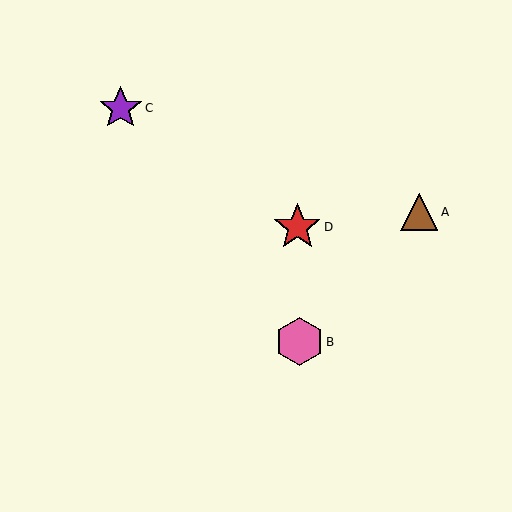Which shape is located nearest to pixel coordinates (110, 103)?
The purple star (labeled C) at (121, 108) is nearest to that location.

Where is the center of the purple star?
The center of the purple star is at (121, 108).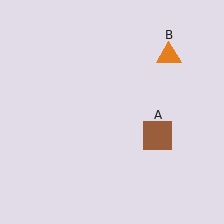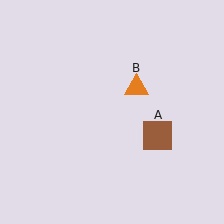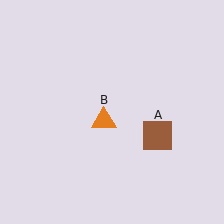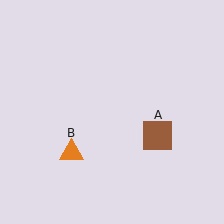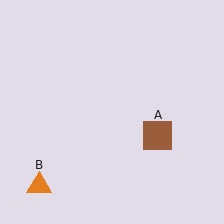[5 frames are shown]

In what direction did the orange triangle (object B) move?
The orange triangle (object B) moved down and to the left.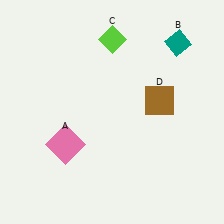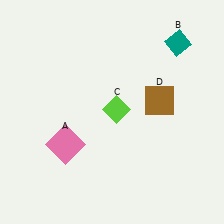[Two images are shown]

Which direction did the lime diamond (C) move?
The lime diamond (C) moved down.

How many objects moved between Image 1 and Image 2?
1 object moved between the two images.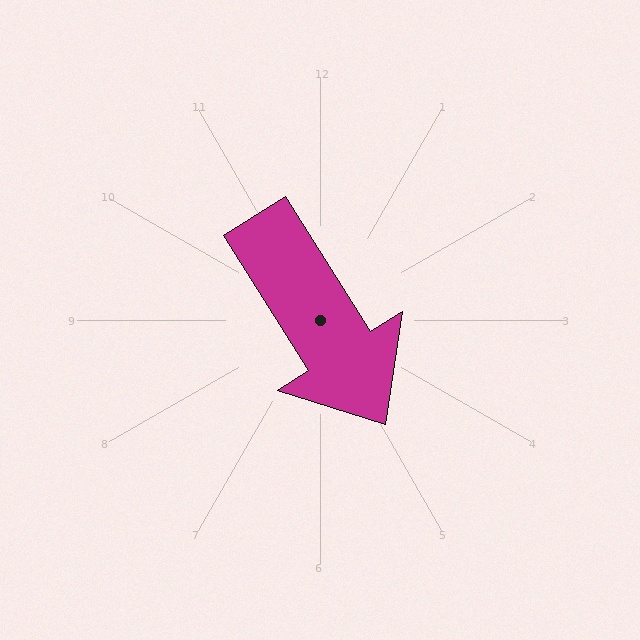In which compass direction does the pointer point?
Southeast.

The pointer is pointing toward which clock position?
Roughly 5 o'clock.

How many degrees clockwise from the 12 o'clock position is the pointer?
Approximately 148 degrees.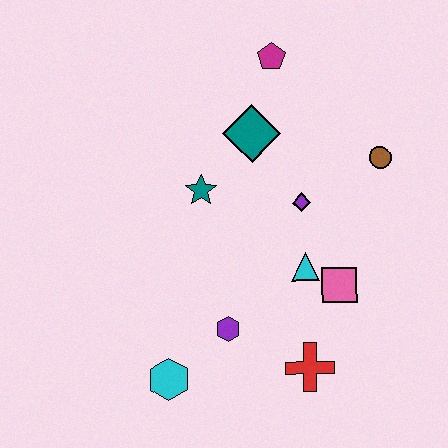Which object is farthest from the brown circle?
The cyan hexagon is farthest from the brown circle.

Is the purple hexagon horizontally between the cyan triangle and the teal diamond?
No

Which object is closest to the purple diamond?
The cyan triangle is closest to the purple diamond.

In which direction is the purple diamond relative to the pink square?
The purple diamond is above the pink square.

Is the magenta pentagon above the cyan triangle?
Yes